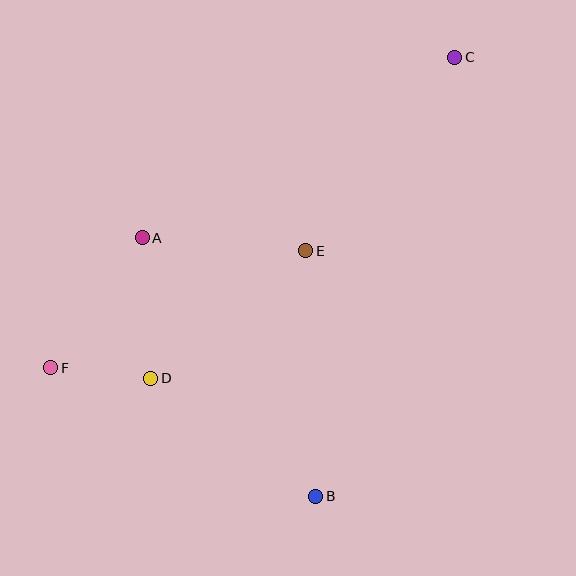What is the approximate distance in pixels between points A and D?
The distance between A and D is approximately 141 pixels.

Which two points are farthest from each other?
Points C and F are farthest from each other.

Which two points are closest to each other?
Points D and F are closest to each other.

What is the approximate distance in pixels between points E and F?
The distance between E and F is approximately 280 pixels.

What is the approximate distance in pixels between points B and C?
The distance between B and C is approximately 461 pixels.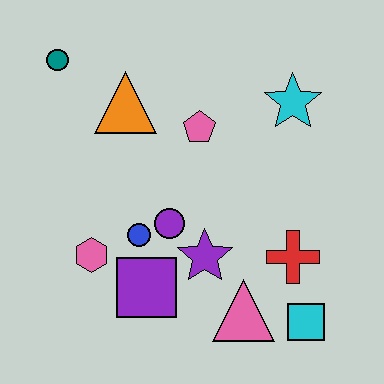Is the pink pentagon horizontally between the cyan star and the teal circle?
Yes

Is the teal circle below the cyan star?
No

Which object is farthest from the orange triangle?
The cyan square is farthest from the orange triangle.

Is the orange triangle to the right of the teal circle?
Yes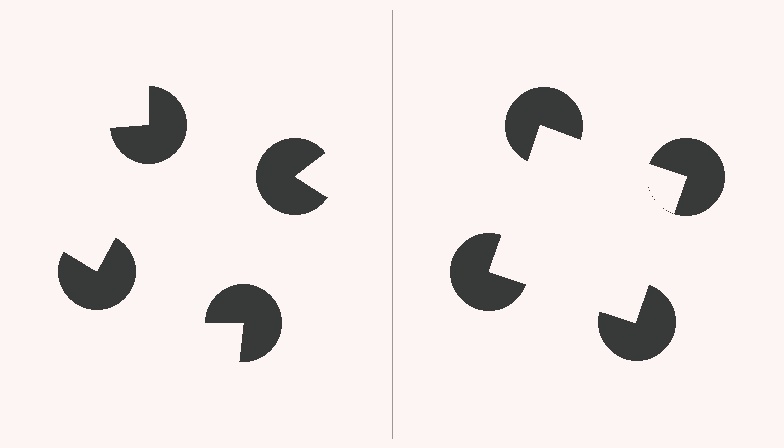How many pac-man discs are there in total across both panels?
8 — 4 on each side.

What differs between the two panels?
The pac-man discs are positioned identically on both sides; only the wedge orientations differ. On the right they align to a square; on the left they are misaligned.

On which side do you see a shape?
An illusory square appears on the right side. On the left side the wedge cuts are rotated, so no coherent shape forms.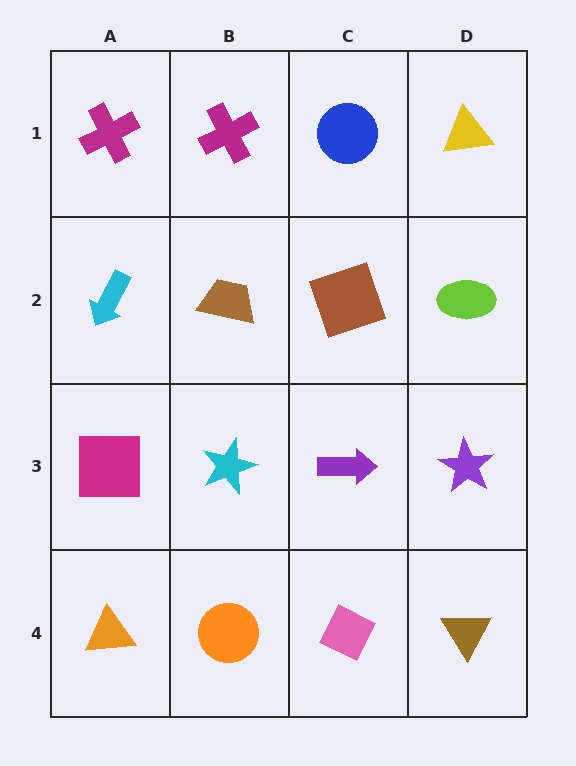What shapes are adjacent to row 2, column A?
A magenta cross (row 1, column A), a magenta square (row 3, column A), a brown trapezoid (row 2, column B).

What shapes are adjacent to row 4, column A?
A magenta square (row 3, column A), an orange circle (row 4, column B).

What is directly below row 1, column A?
A cyan arrow.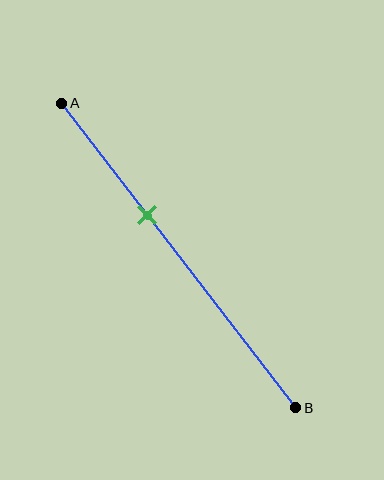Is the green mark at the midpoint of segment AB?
No, the mark is at about 35% from A, not at the 50% midpoint.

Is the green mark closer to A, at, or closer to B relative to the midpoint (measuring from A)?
The green mark is closer to point A than the midpoint of segment AB.